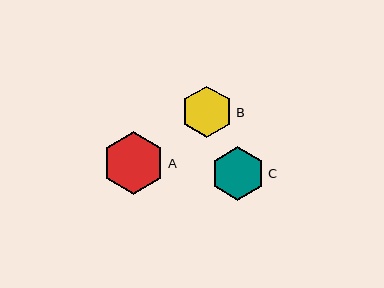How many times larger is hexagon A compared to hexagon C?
Hexagon A is approximately 1.2 times the size of hexagon C.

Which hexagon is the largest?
Hexagon A is the largest with a size of approximately 63 pixels.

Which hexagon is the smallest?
Hexagon B is the smallest with a size of approximately 52 pixels.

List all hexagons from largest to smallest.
From largest to smallest: A, C, B.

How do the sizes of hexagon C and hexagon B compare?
Hexagon C and hexagon B are approximately the same size.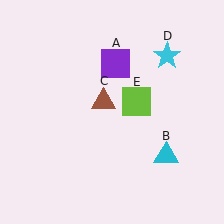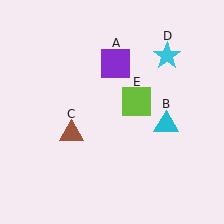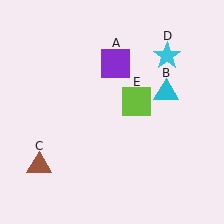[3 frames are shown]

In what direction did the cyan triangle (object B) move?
The cyan triangle (object B) moved up.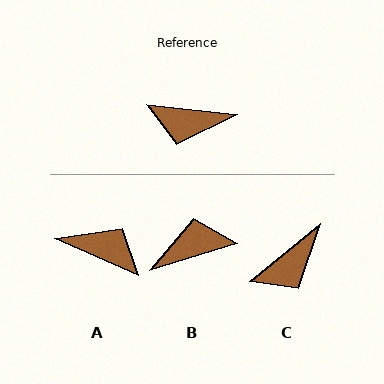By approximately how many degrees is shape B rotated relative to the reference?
Approximately 156 degrees clockwise.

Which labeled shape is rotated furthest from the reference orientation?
A, about 162 degrees away.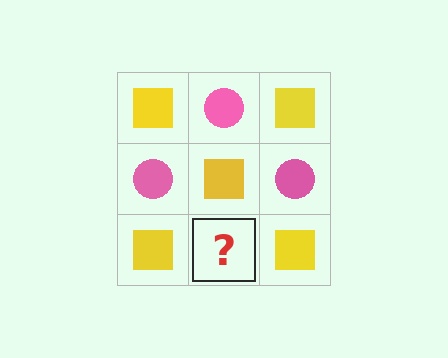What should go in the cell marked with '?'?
The missing cell should contain a pink circle.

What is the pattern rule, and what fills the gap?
The rule is that it alternates yellow square and pink circle in a checkerboard pattern. The gap should be filled with a pink circle.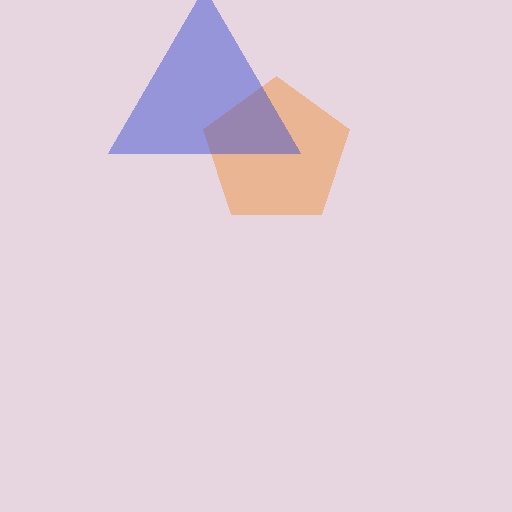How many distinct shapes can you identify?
There are 2 distinct shapes: an orange pentagon, a blue triangle.